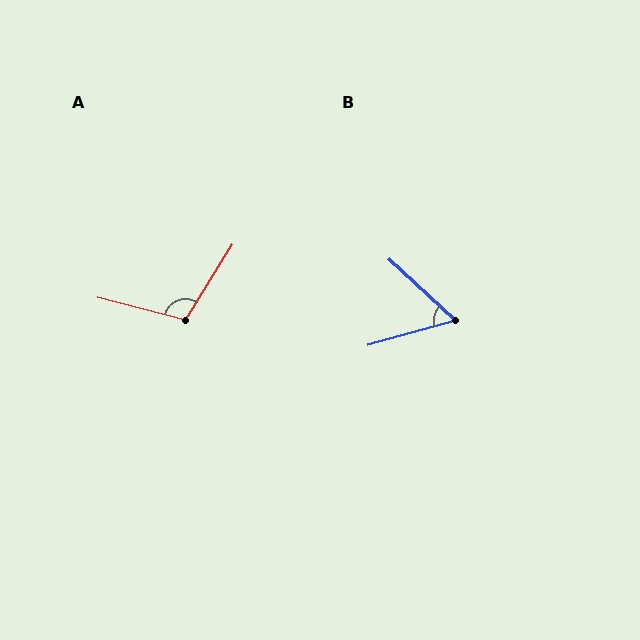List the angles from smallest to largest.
B (58°), A (108°).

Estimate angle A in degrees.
Approximately 108 degrees.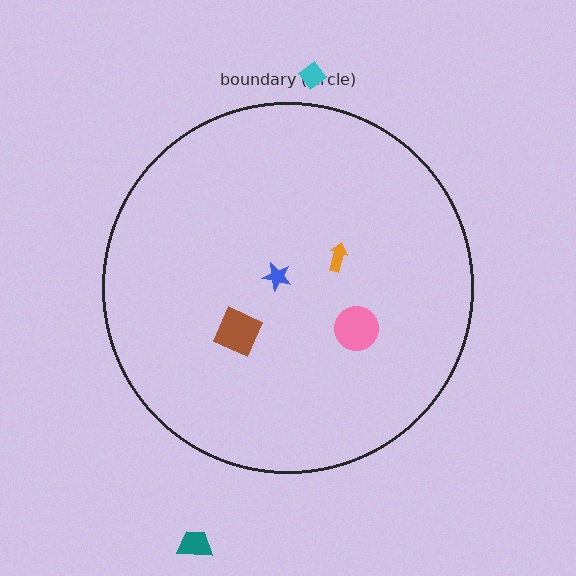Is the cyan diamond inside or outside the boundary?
Outside.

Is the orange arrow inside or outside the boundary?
Inside.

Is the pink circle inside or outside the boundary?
Inside.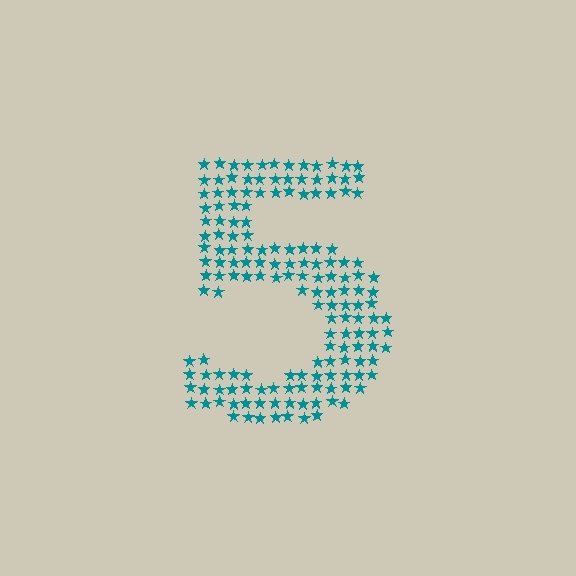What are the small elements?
The small elements are stars.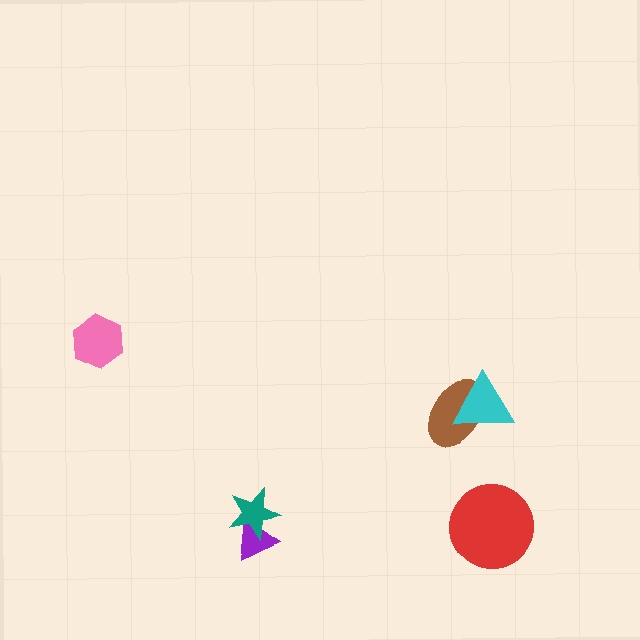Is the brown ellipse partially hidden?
Yes, it is partially covered by another shape.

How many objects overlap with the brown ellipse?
1 object overlaps with the brown ellipse.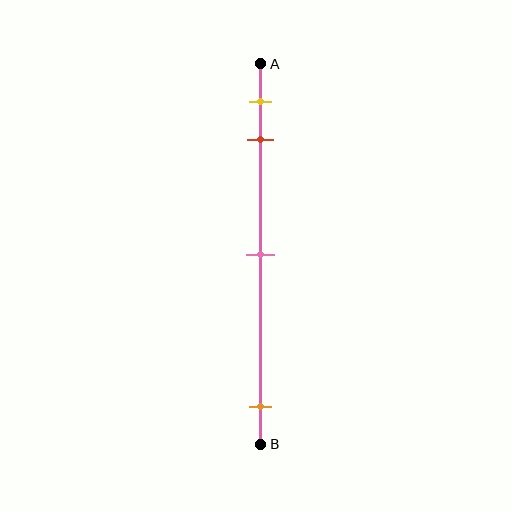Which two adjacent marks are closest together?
The yellow and red marks are the closest adjacent pair.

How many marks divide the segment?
There are 4 marks dividing the segment.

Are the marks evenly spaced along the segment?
No, the marks are not evenly spaced.